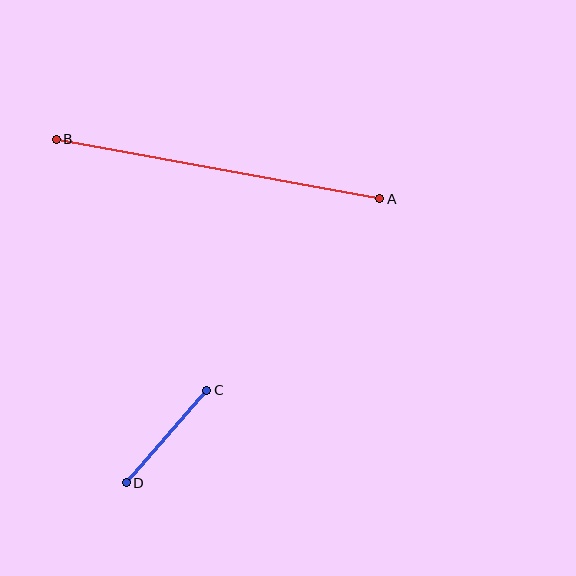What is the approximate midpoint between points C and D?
The midpoint is at approximately (167, 437) pixels.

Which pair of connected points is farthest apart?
Points A and B are farthest apart.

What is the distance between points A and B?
The distance is approximately 329 pixels.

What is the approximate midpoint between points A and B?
The midpoint is at approximately (218, 169) pixels.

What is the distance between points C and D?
The distance is approximately 123 pixels.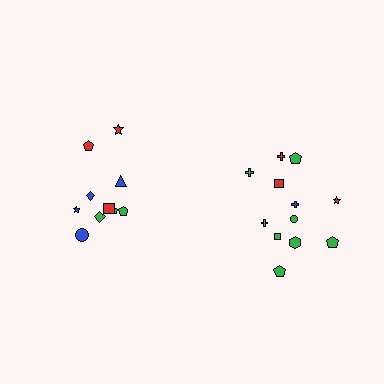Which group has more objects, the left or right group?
The right group.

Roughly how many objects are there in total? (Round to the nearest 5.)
Roughly 20 objects in total.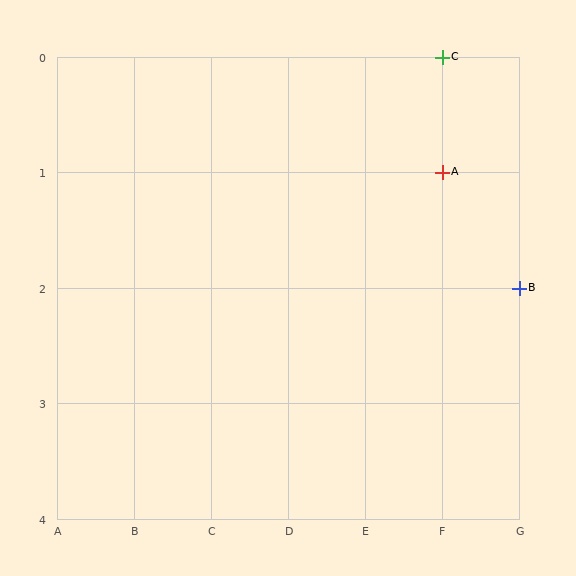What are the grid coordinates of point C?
Point C is at grid coordinates (F, 0).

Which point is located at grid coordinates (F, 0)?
Point C is at (F, 0).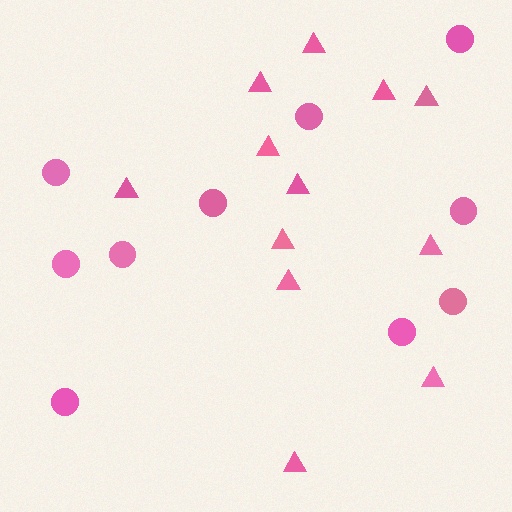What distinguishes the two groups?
There are 2 groups: one group of circles (10) and one group of triangles (12).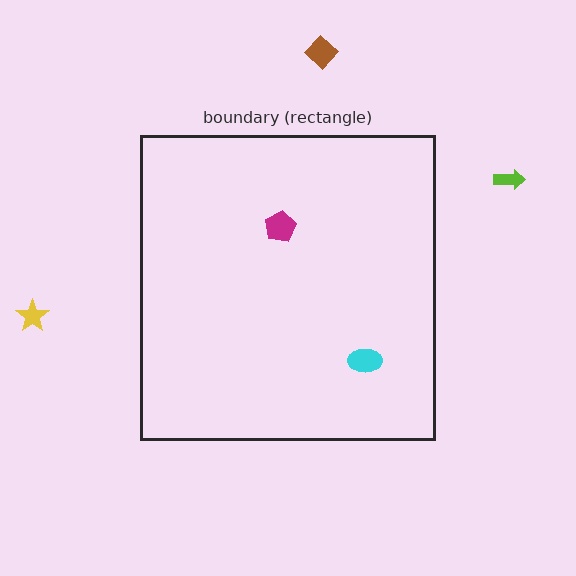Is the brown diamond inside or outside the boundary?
Outside.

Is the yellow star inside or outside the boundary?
Outside.